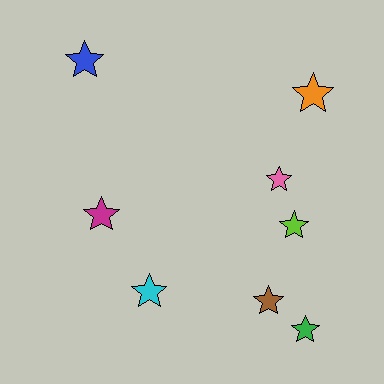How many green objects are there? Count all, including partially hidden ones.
There is 1 green object.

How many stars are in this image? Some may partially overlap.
There are 8 stars.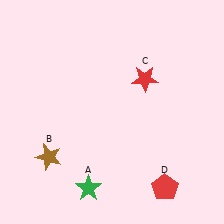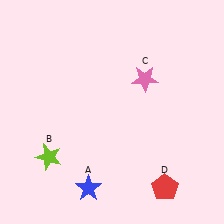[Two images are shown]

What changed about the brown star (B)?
In Image 1, B is brown. In Image 2, it changed to lime.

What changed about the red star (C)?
In Image 1, C is red. In Image 2, it changed to pink.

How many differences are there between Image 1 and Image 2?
There are 3 differences between the two images.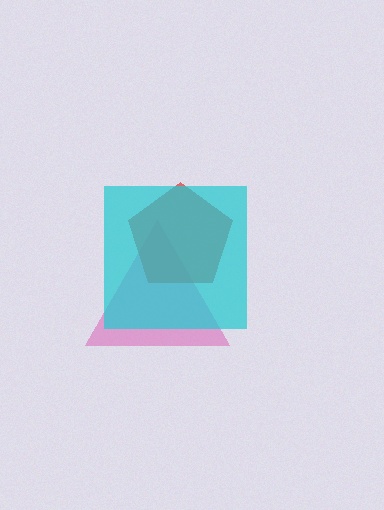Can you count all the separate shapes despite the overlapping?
Yes, there are 3 separate shapes.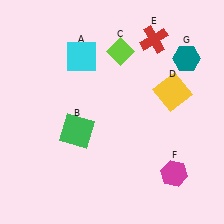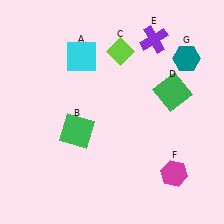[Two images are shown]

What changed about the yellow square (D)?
In Image 1, D is yellow. In Image 2, it changed to green.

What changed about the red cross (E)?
In Image 1, E is red. In Image 2, it changed to purple.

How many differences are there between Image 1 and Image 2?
There are 2 differences between the two images.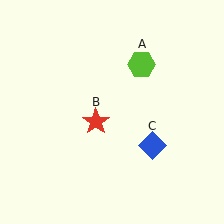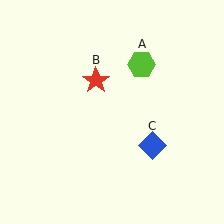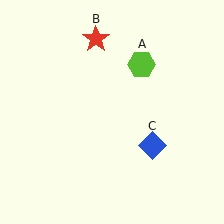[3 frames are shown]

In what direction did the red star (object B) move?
The red star (object B) moved up.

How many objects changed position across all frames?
1 object changed position: red star (object B).